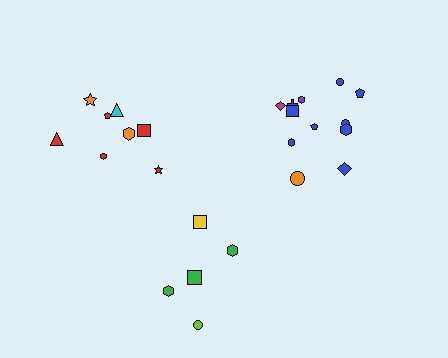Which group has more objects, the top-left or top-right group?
The top-right group.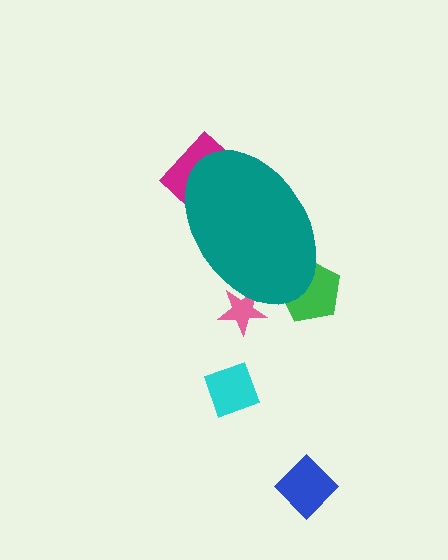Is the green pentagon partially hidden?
Yes, the green pentagon is partially hidden behind the teal ellipse.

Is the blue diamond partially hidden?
No, the blue diamond is fully visible.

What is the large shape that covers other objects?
A teal ellipse.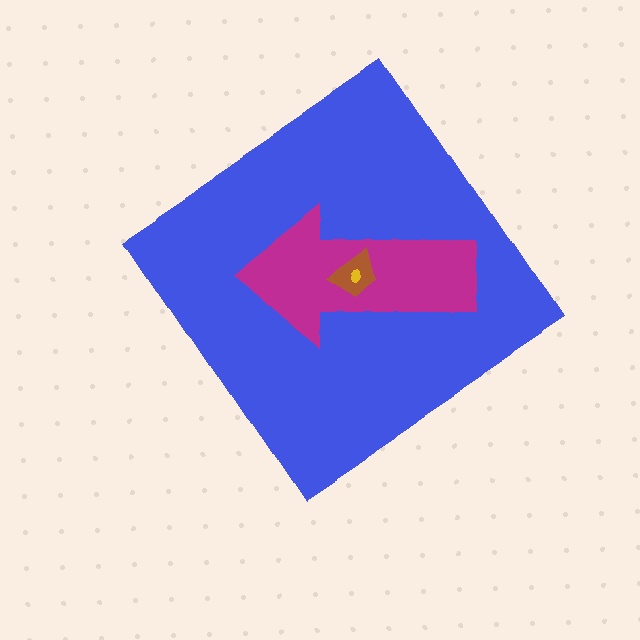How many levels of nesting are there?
4.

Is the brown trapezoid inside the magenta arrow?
Yes.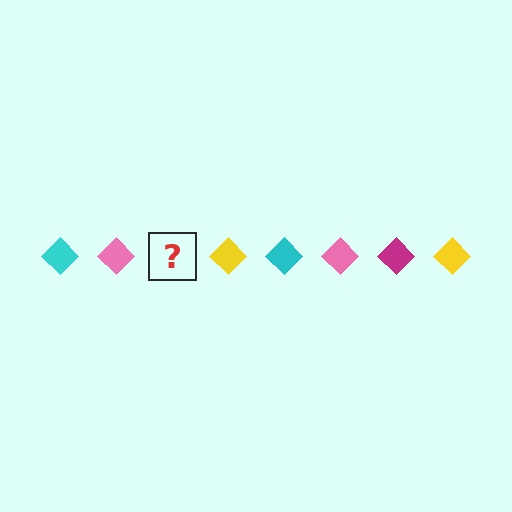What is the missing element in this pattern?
The missing element is a magenta diamond.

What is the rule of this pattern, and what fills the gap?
The rule is that the pattern cycles through cyan, pink, magenta, yellow diamonds. The gap should be filled with a magenta diamond.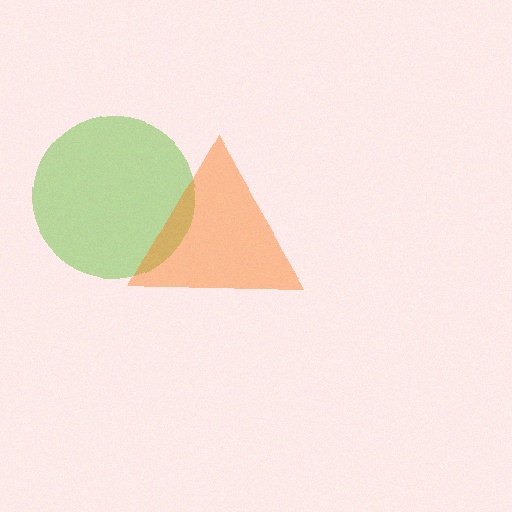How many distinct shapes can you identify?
There are 2 distinct shapes: a lime circle, an orange triangle.